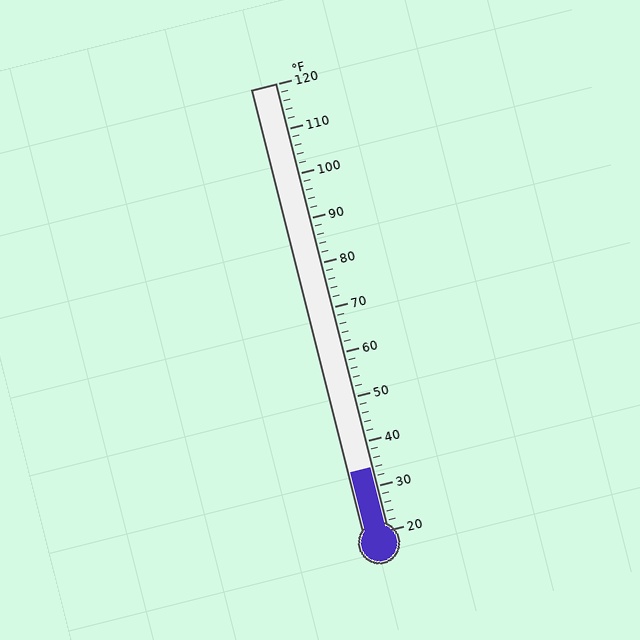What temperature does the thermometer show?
The thermometer shows approximately 34°F.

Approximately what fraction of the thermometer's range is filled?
The thermometer is filled to approximately 15% of its range.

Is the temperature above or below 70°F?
The temperature is below 70°F.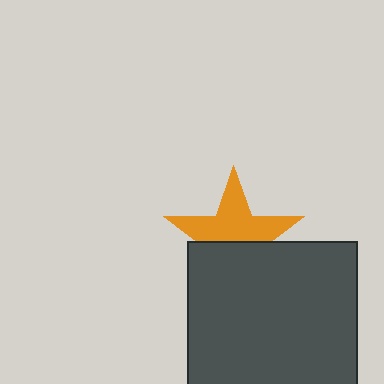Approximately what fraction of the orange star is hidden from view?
Roughly 44% of the orange star is hidden behind the dark gray rectangle.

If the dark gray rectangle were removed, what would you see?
You would see the complete orange star.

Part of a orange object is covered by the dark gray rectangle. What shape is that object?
It is a star.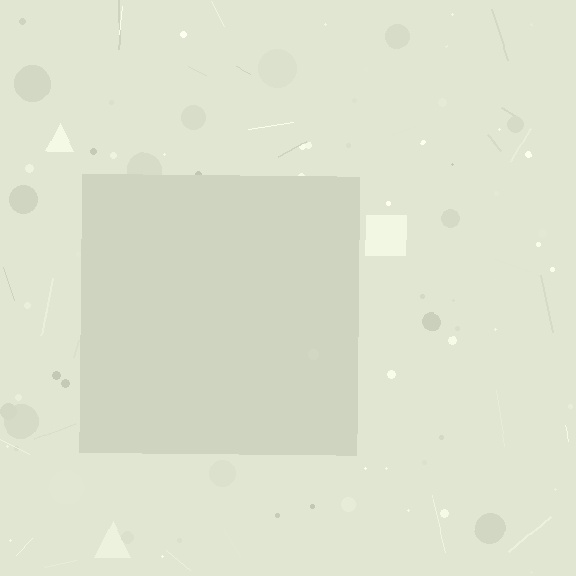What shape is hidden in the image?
A square is hidden in the image.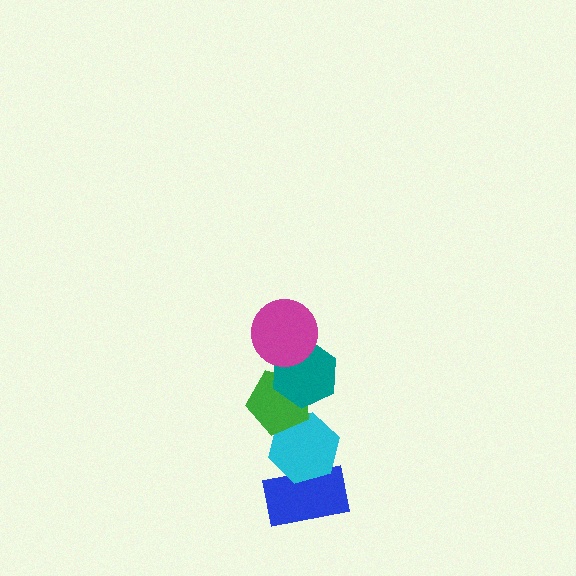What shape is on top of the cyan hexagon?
The green pentagon is on top of the cyan hexagon.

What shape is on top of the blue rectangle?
The cyan hexagon is on top of the blue rectangle.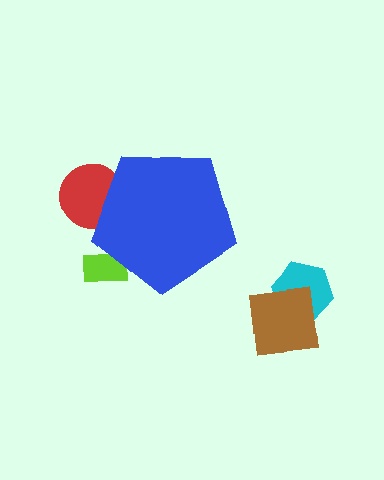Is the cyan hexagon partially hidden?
No, the cyan hexagon is fully visible.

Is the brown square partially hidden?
No, the brown square is fully visible.